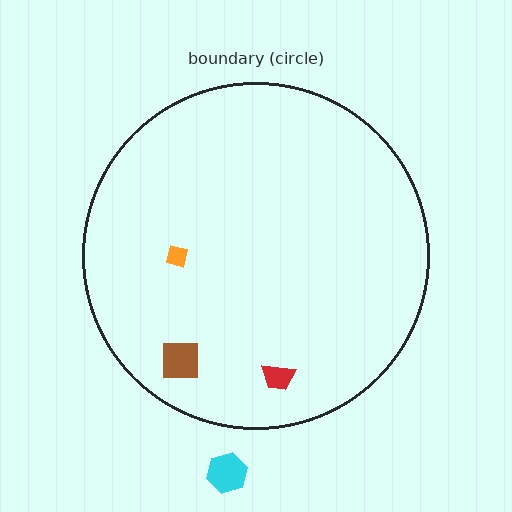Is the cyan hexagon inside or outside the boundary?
Outside.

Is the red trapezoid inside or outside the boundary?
Inside.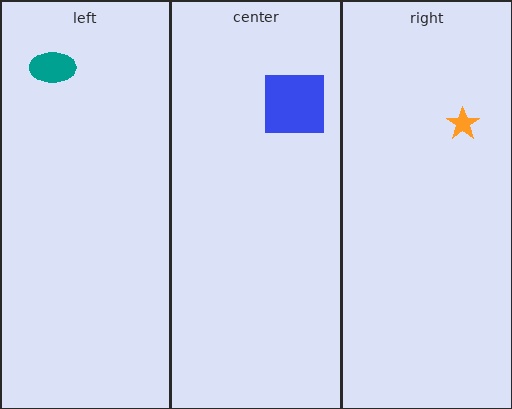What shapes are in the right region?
The orange star.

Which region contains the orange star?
The right region.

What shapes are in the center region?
The blue square.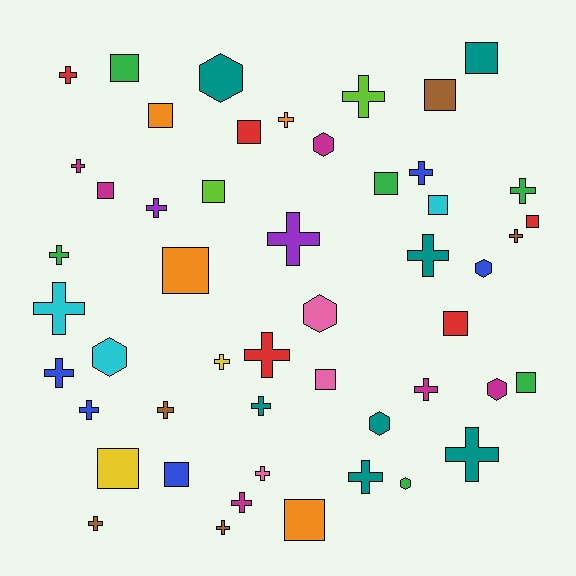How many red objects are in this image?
There are 5 red objects.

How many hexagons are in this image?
There are 8 hexagons.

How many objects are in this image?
There are 50 objects.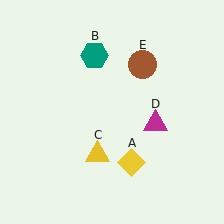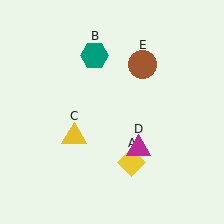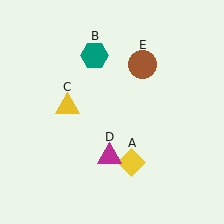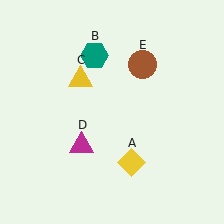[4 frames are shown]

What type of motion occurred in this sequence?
The yellow triangle (object C), magenta triangle (object D) rotated clockwise around the center of the scene.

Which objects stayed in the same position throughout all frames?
Yellow diamond (object A) and teal hexagon (object B) and brown circle (object E) remained stationary.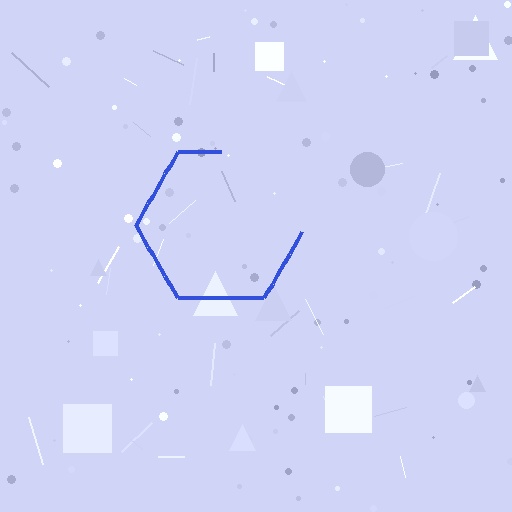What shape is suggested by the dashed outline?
The dashed outline suggests a hexagon.